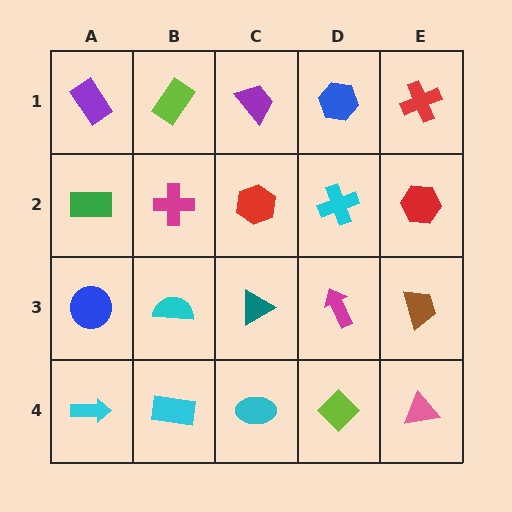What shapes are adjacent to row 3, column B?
A magenta cross (row 2, column B), a cyan rectangle (row 4, column B), a blue circle (row 3, column A), a teal triangle (row 3, column C).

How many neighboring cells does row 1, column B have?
3.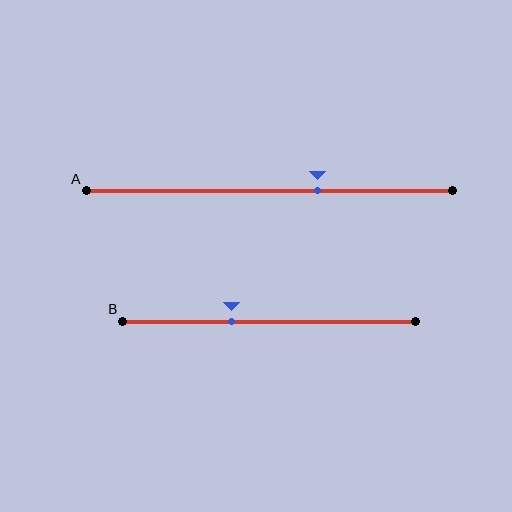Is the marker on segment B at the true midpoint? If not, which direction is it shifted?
No, the marker on segment B is shifted to the left by about 13% of the segment length.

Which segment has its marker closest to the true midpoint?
Segment B has its marker closest to the true midpoint.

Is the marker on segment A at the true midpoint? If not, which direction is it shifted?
No, the marker on segment A is shifted to the right by about 13% of the segment length.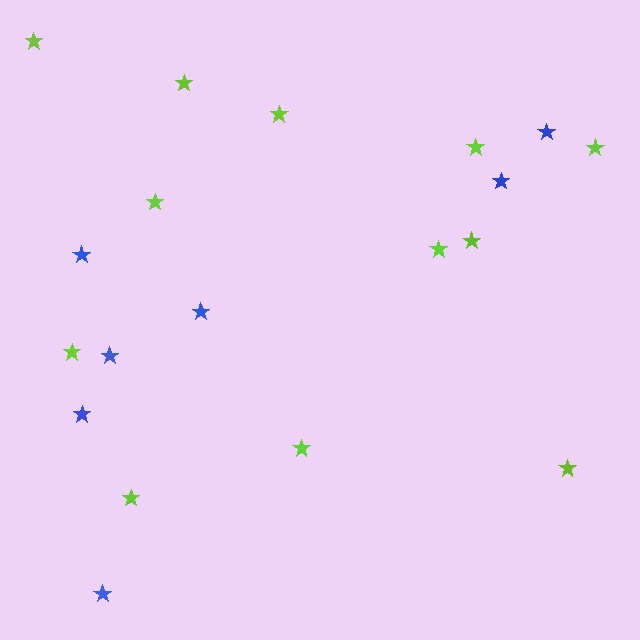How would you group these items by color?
There are 2 groups: one group of blue stars (7) and one group of lime stars (12).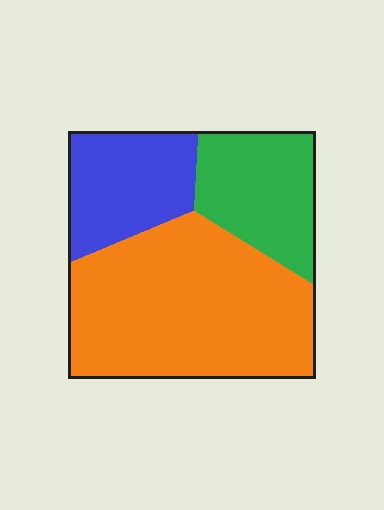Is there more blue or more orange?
Orange.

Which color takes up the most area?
Orange, at roughly 55%.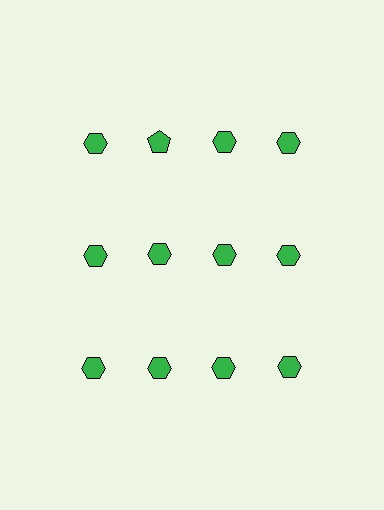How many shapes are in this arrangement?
There are 12 shapes arranged in a grid pattern.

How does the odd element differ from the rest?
It has a different shape: pentagon instead of hexagon.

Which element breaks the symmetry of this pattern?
The green pentagon in the top row, second from left column breaks the symmetry. All other shapes are green hexagons.